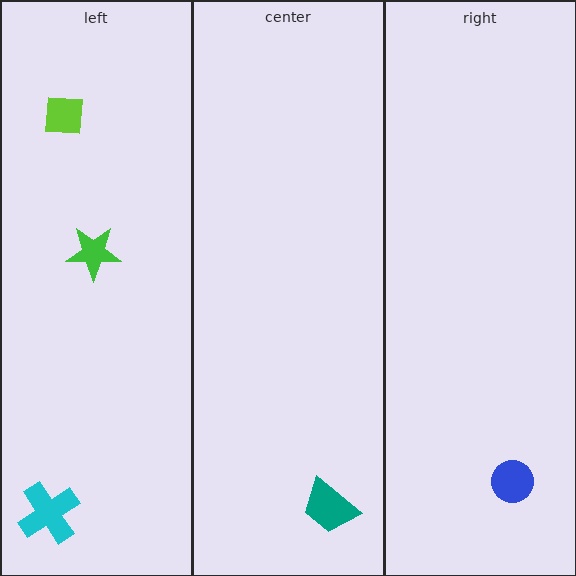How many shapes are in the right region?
1.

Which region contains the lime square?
The left region.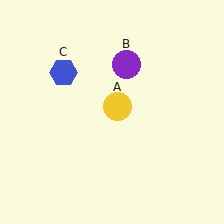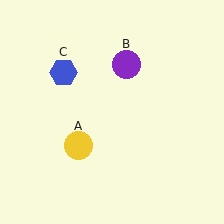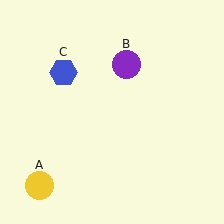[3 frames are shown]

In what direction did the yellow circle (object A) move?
The yellow circle (object A) moved down and to the left.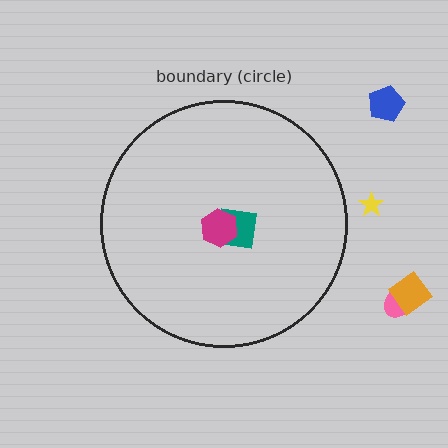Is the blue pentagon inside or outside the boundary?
Outside.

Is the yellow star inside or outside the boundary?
Outside.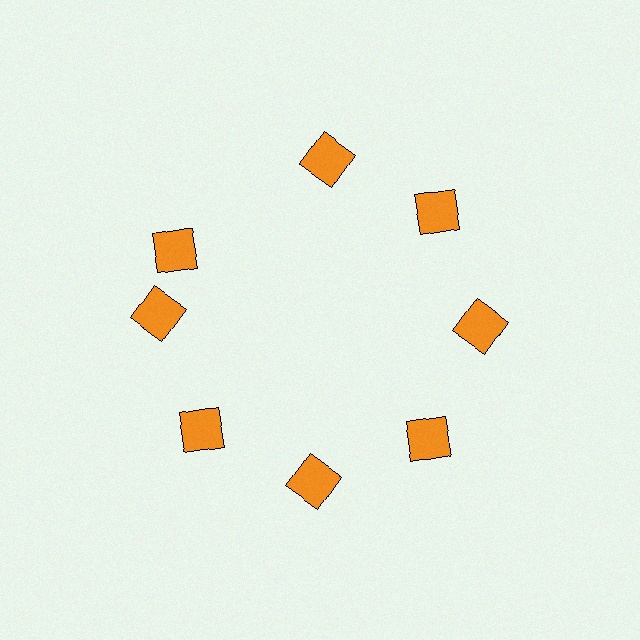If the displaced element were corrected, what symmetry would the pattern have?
It would have 8-fold rotational symmetry — the pattern would map onto itself every 45 degrees.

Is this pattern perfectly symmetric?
No. The 8 orange squares are arranged in a ring, but one element near the 10 o'clock position is rotated out of alignment along the ring, breaking the 8-fold rotational symmetry.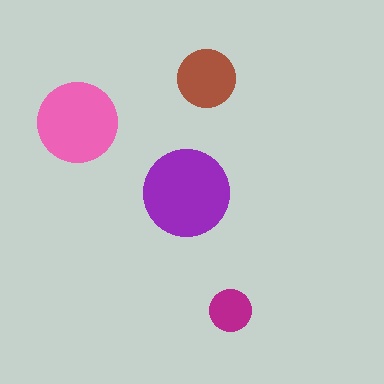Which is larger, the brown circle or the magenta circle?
The brown one.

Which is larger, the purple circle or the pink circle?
The purple one.